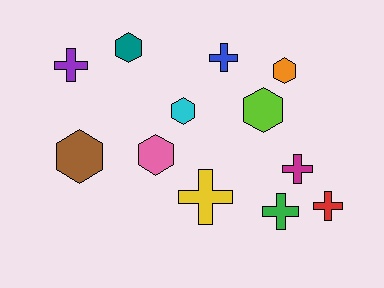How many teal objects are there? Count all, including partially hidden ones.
There is 1 teal object.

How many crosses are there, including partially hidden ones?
There are 6 crosses.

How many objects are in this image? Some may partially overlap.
There are 12 objects.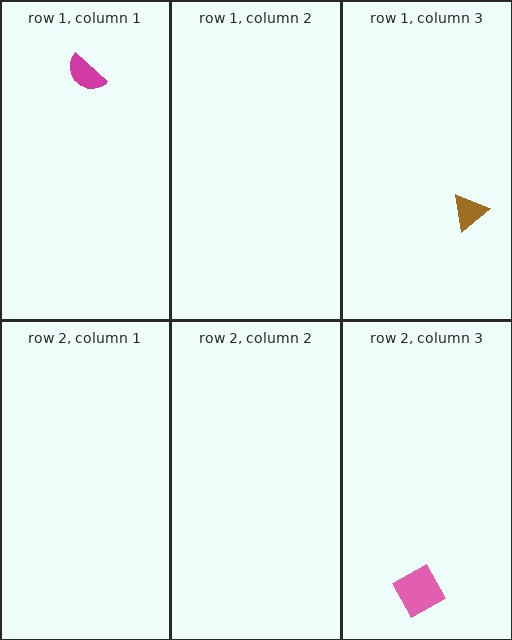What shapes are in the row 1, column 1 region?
The magenta semicircle.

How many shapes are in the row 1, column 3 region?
1.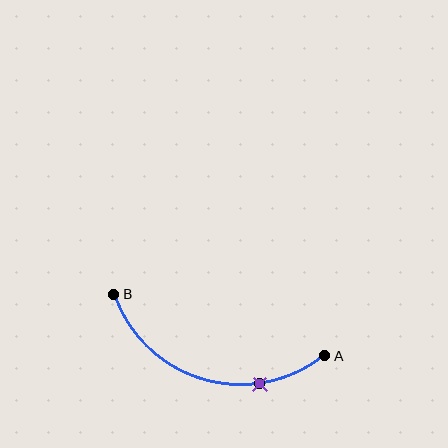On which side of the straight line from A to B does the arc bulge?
The arc bulges below the straight line connecting A and B.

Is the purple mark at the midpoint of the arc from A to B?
No. The purple mark lies on the arc but is closer to endpoint A. The arc midpoint would be at the point on the curve equidistant along the arc from both A and B.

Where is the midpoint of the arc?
The arc midpoint is the point on the curve farthest from the straight line joining A and B. It sits below that line.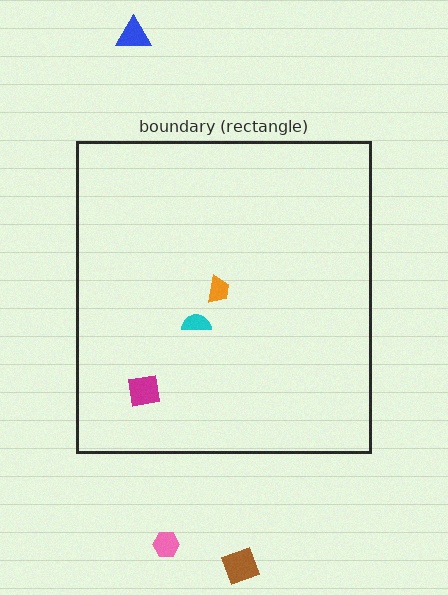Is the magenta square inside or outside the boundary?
Inside.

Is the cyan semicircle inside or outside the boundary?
Inside.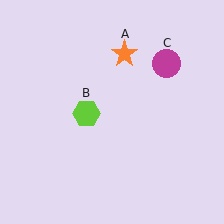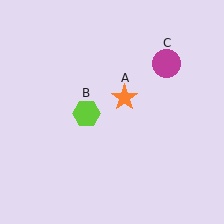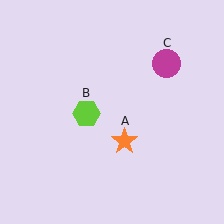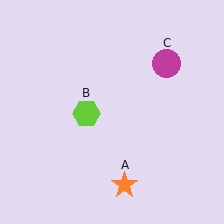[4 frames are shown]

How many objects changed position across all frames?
1 object changed position: orange star (object A).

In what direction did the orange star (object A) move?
The orange star (object A) moved down.